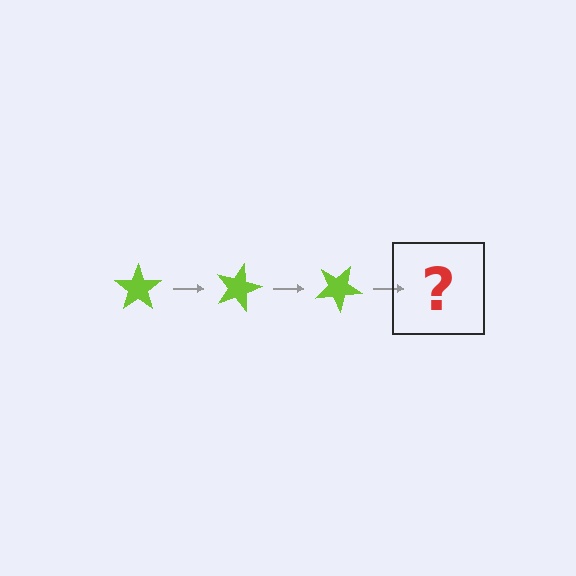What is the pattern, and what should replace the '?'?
The pattern is that the star rotates 15 degrees each step. The '?' should be a lime star rotated 45 degrees.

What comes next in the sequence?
The next element should be a lime star rotated 45 degrees.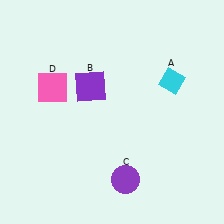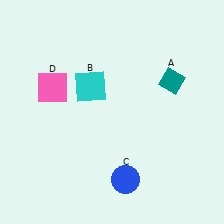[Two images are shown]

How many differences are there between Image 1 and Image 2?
There are 3 differences between the two images.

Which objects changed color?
A changed from cyan to teal. B changed from purple to cyan. C changed from purple to blue.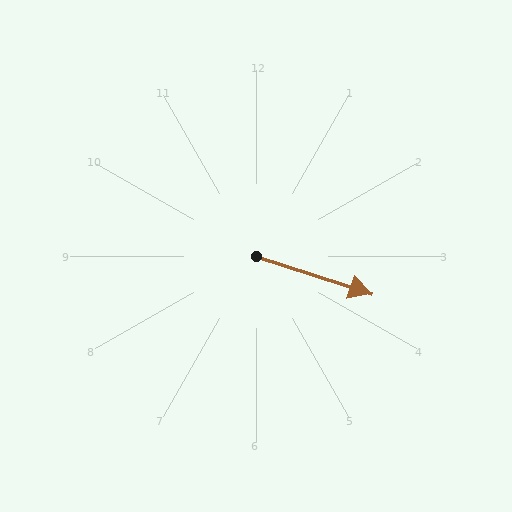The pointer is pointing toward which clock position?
Roughly 4 o'clock.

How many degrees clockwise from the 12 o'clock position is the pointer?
Approximately 108 degrees.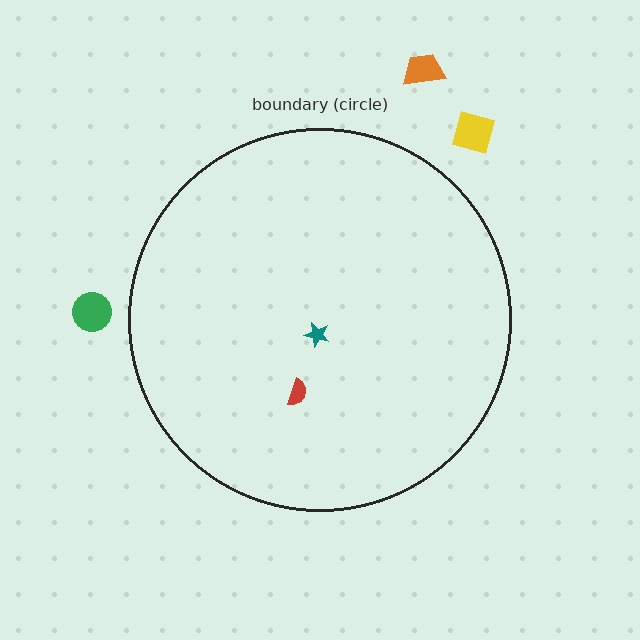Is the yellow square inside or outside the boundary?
Outside.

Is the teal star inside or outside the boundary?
Inside.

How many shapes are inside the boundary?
2 inside, 3 outside.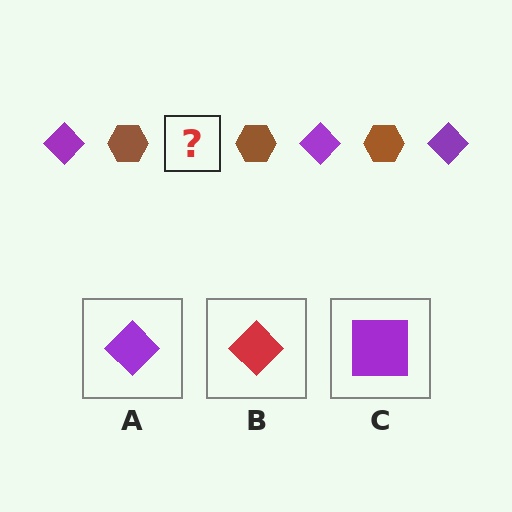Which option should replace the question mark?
Option A.